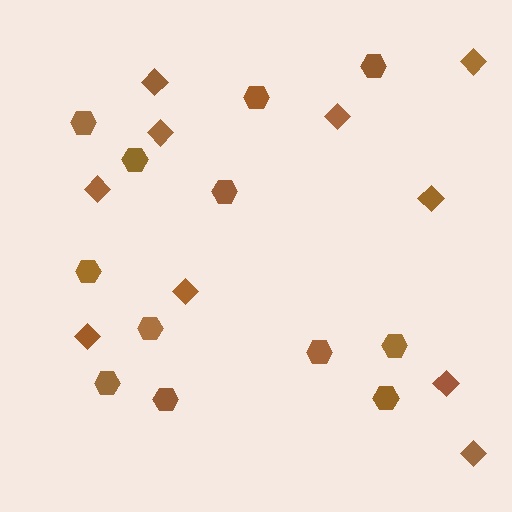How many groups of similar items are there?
There are 2 groups: one group of diamonds (10) and one group of hexagons (12).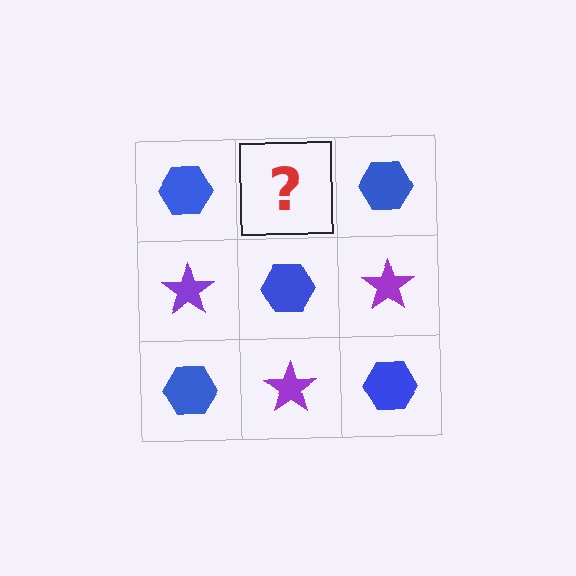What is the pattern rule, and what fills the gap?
The rule is that it alternates blue hexagon and purple star in a checkerboard pattern. The gap should be filled with a purple star.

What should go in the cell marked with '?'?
The missing cell should contain a purple star.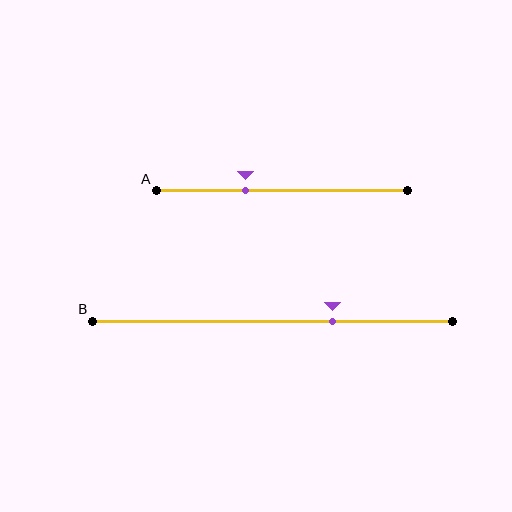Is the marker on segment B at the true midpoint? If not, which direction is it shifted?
No, the marker on segment B is shifted to the right by about 17% of the segment length.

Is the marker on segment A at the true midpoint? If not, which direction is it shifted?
No, the marker on segment A is shifted to the left by about 15% of the segment length.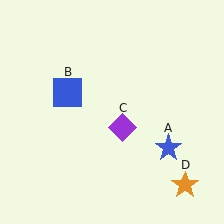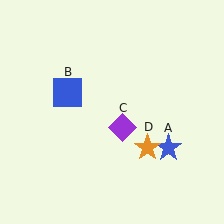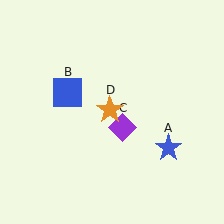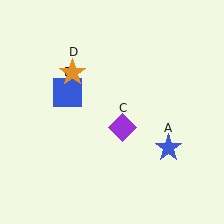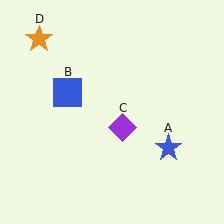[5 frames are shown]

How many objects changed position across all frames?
1 object changed position: orange star (object D).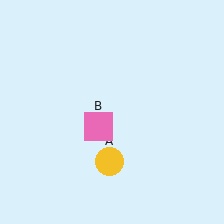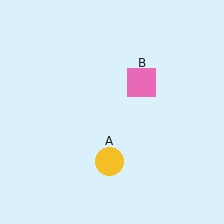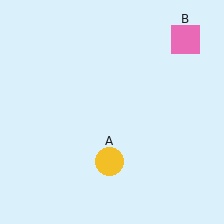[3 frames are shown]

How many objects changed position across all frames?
1 object changed position: pink square (object B).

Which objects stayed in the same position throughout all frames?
Yellow circle (object A) remained stationary.